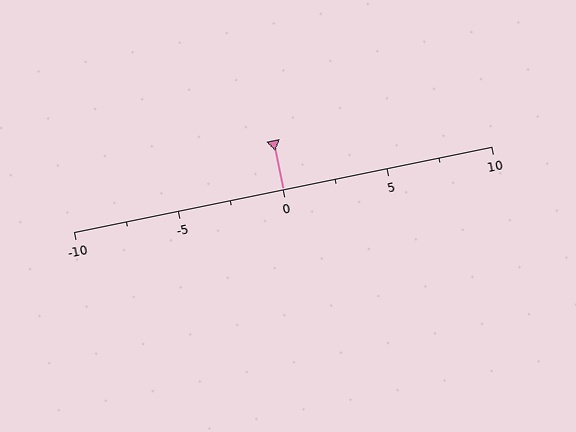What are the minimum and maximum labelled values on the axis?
The axis runs from -10 to 10.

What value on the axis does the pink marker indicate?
The marker indicates approximately 0.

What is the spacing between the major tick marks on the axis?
The major ticks are spaced 5 apart.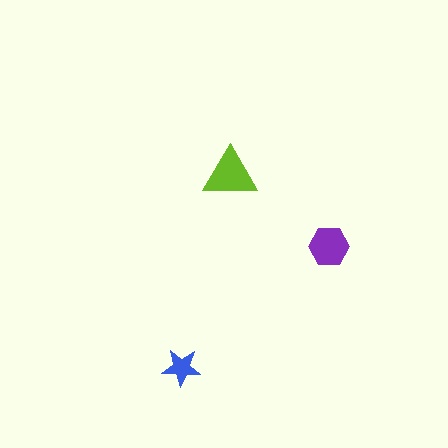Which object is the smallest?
The blue star.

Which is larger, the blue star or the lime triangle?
The lime triangle.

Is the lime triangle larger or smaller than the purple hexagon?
Larger.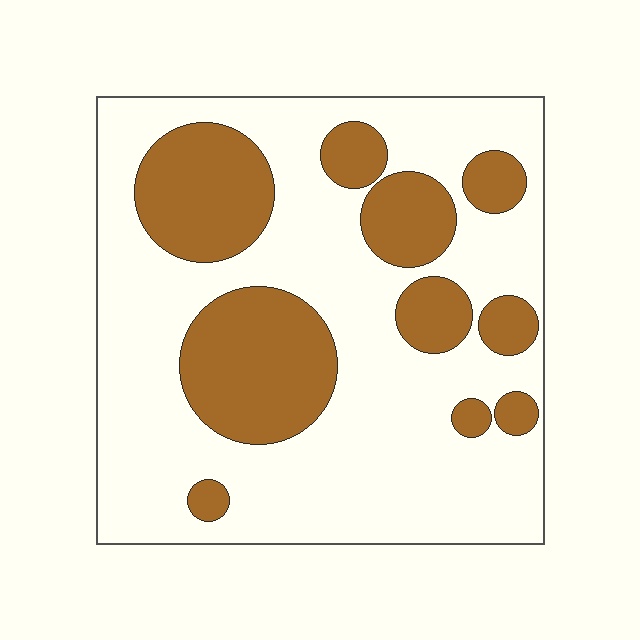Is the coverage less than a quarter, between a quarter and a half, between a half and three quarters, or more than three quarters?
Between a quarter and a half.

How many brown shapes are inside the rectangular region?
10.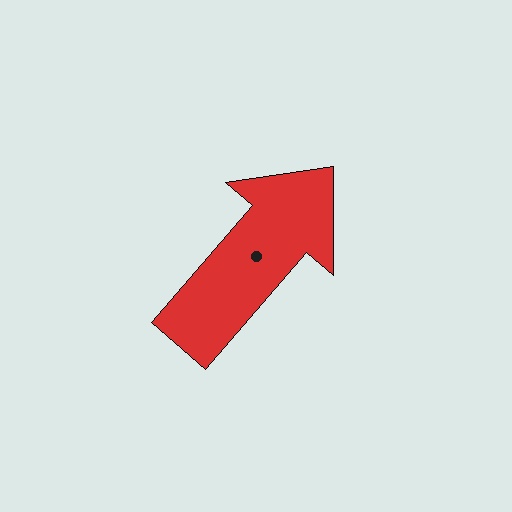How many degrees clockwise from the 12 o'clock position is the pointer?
Approximately 41 degrees.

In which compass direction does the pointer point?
Northeast.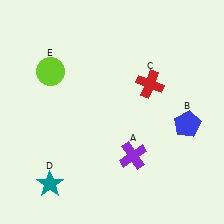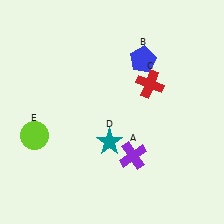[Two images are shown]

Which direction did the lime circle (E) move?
The lime circle (E) moved down.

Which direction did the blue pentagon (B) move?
The blue pentagon (B) moved up.